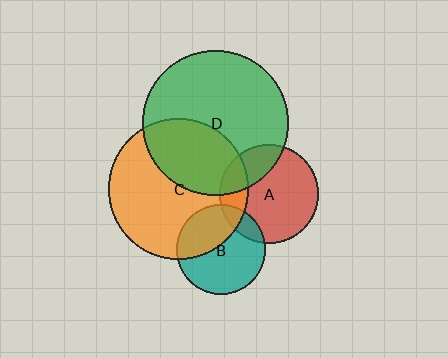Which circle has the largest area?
Circle D (green).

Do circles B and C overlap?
Yes.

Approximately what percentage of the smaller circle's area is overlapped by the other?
Approximately 40%.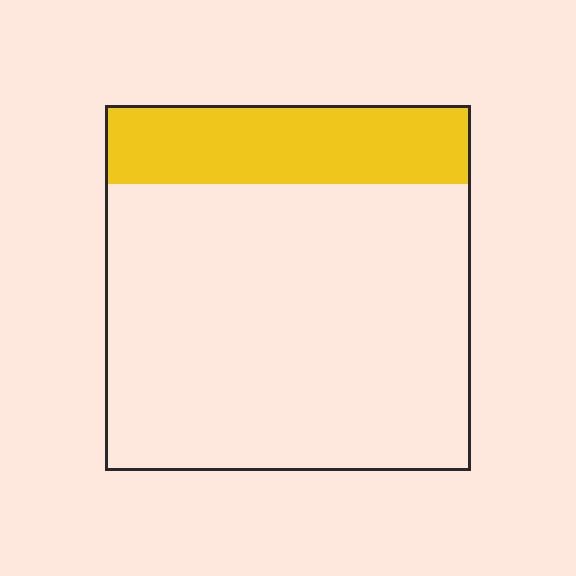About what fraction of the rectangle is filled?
About one fifth (1/5).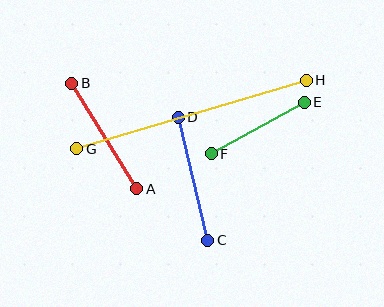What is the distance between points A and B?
The distance is approximately 124 pixels.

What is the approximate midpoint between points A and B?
The midpoint is at approximately (104, 136) pixels.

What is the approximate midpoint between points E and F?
The midpoint is at approximately (258, 128) pixels.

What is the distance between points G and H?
The distance is approximately 239 pixels.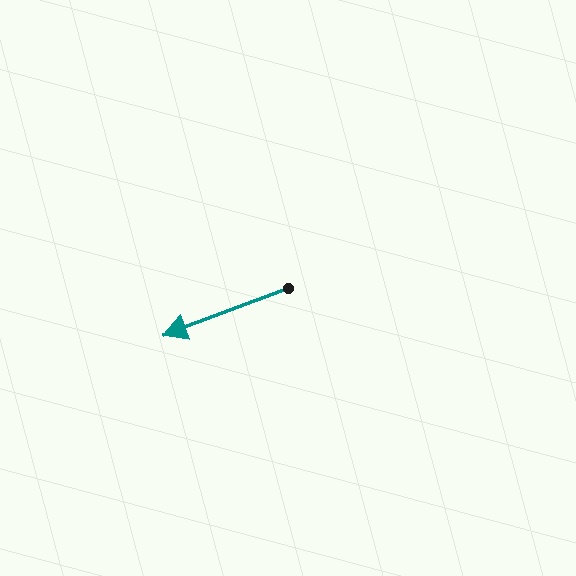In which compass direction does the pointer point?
West.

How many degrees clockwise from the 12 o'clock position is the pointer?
Approximately 249 degrees.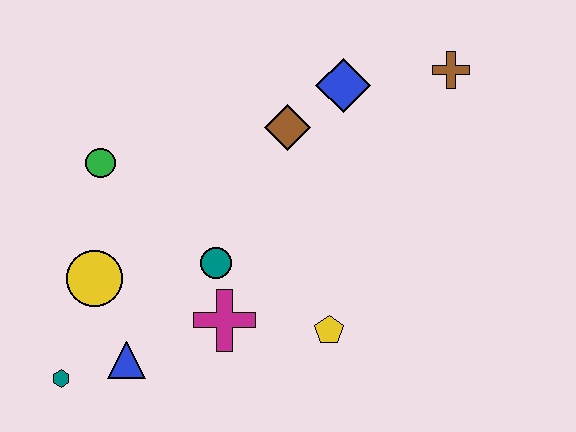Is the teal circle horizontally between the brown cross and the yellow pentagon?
No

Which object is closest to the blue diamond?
The brown diamond is closest to the blue diamond.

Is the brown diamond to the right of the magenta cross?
Yes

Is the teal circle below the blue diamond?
Yes